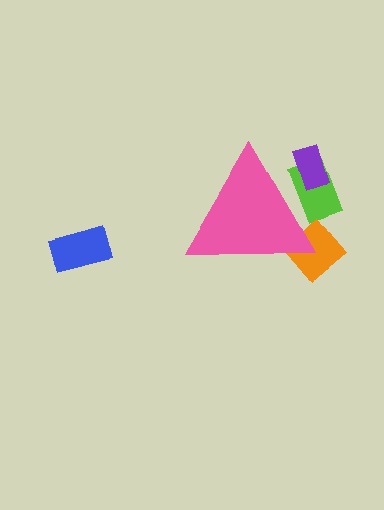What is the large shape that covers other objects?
A pink triangle.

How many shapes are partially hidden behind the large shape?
3 shapes are partially hidden.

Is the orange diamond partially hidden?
Yes, the orange diamond is partially hidden behind the pink triangle.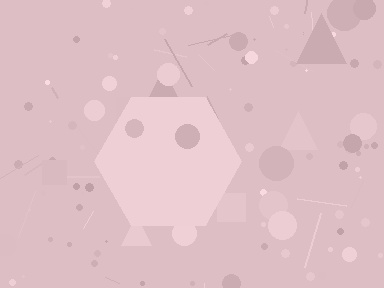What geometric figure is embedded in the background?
A hexagon is embedded in the background.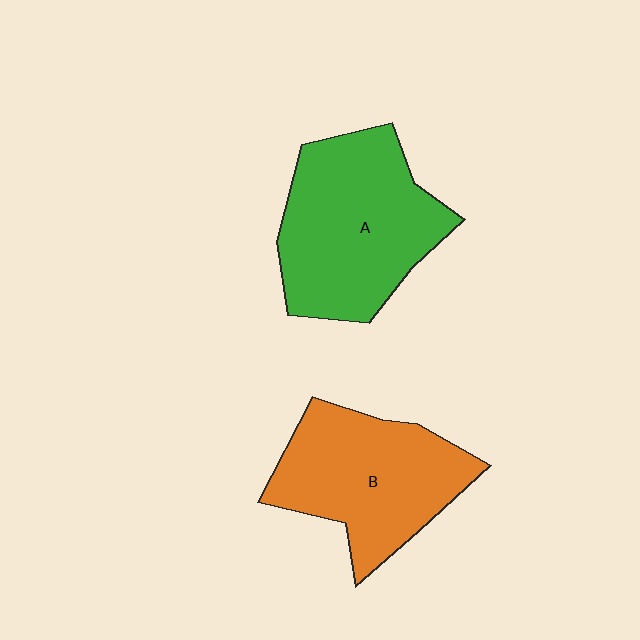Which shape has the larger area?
Shape A (green).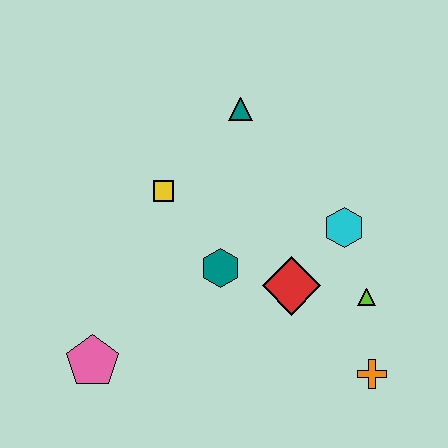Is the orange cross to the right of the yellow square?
Yes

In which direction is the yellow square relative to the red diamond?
The yellow square is to the left of the red diamond.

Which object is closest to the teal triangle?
The yellow square is closest to the teal triangle.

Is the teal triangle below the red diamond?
No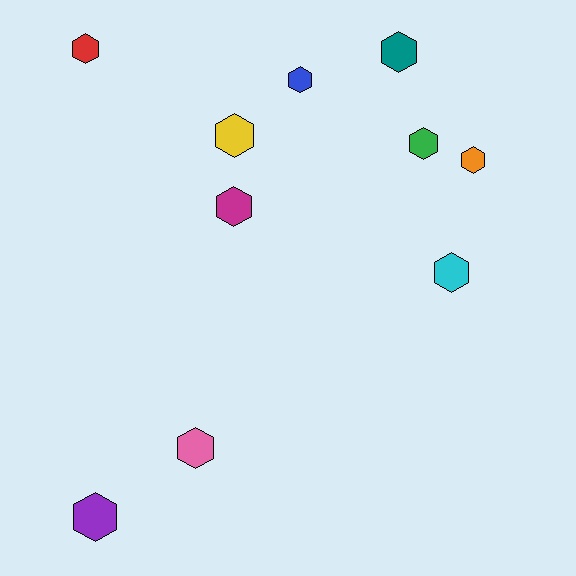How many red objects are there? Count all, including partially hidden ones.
There is 1 red object.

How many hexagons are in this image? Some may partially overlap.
There are 10 hexagons.